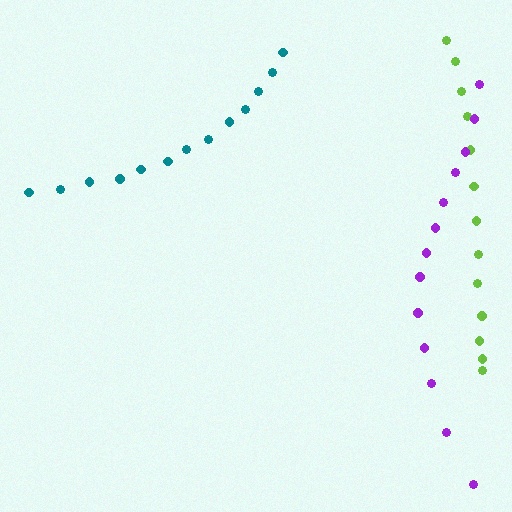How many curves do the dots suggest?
There are 3 distinct paths.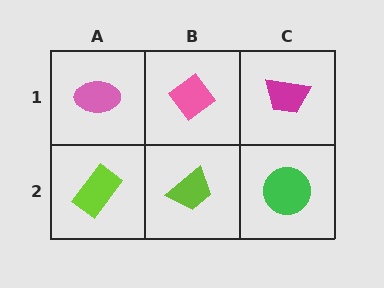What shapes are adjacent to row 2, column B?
A pink diamond (row 1, column B), a lime rectangle (row 2, column A), a green circle (row 2, column C).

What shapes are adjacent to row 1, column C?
A green circle (row 2, column C), a pink diamond (row 1, column B).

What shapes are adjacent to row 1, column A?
A lime rectangle (row 2, column A), a pink diamond (row 1, column B).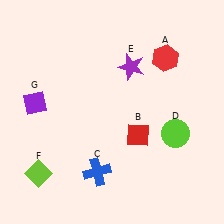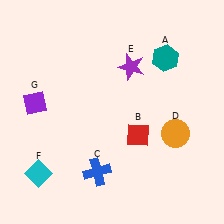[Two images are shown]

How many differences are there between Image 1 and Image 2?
There are 3 differences between the two images.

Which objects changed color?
A changed from red to teal. D changed from lime to orange. F changed from lime to cyan.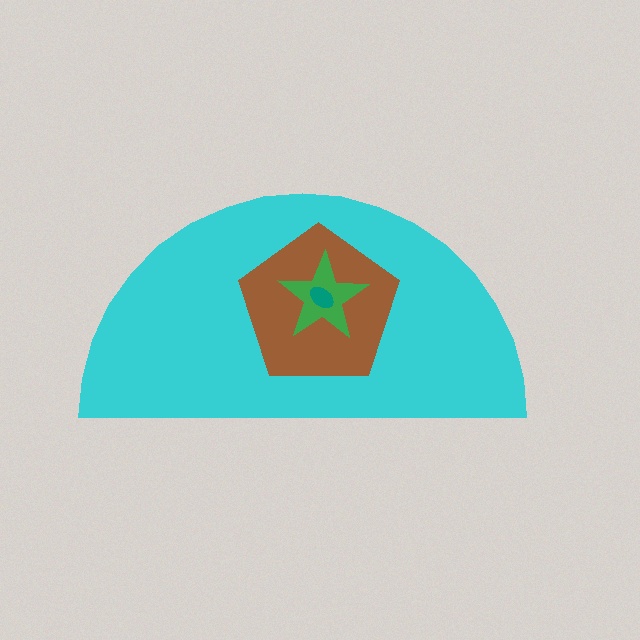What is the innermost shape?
The teal ellipse.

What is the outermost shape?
The cyan semicircle.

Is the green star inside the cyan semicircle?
Yes.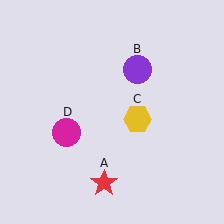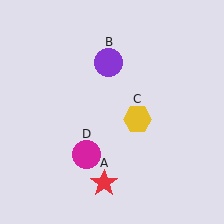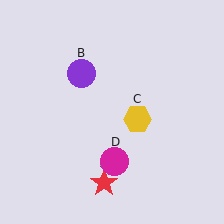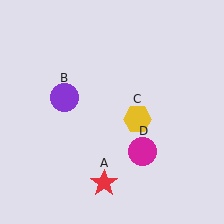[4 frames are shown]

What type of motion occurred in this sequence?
The purple circle (object B), magenta circle (object D) rotated counterclockwise around the center of the scene.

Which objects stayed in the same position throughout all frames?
Red star (object A) and yellow hexagon (object C) remained stationary.